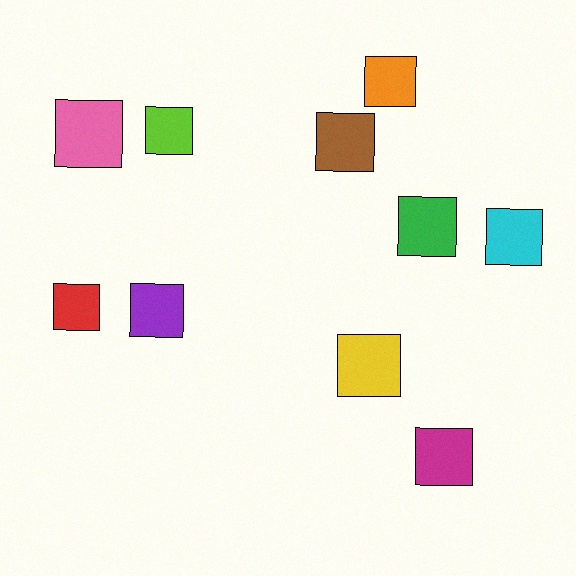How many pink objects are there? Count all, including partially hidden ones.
There is 1 pink object.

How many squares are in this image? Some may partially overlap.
There are 10 squares.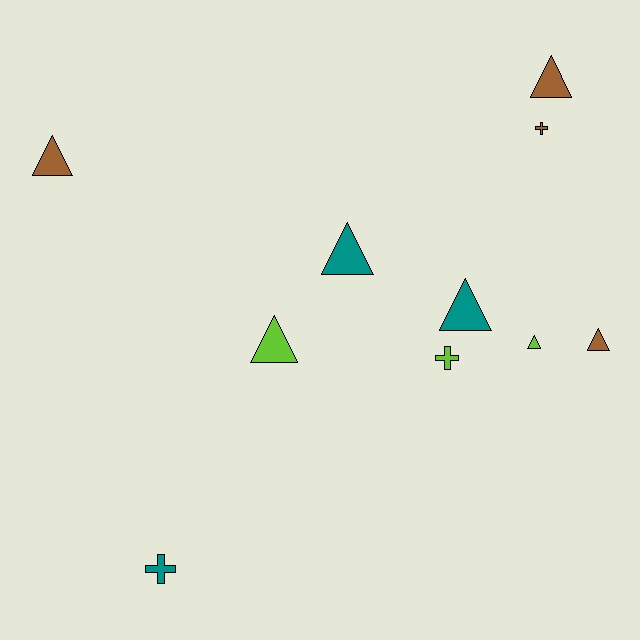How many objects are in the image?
There are 10 objects.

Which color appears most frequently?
Brown, with 4 objects.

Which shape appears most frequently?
Triangle, with 7 objects.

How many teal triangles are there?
There are 2 teal triangles.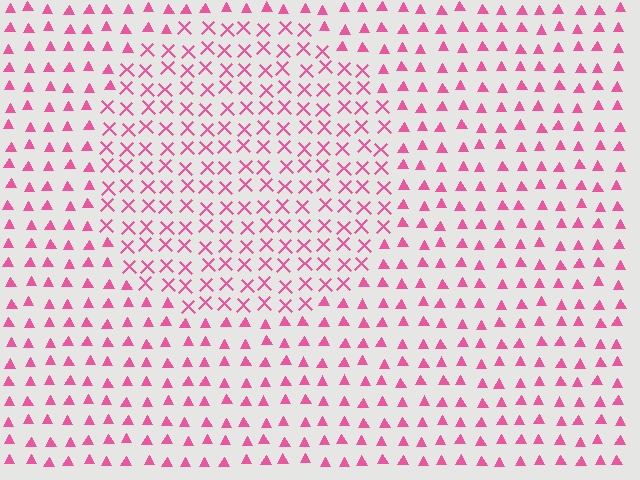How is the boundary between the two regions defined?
The boundary is defined by a change in element shape: X marks inside vs. triangles outside. All elements share the same color and spacing.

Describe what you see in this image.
The image is filled with small pink elements arranged in a uniform grid. A circle-shaped region contains X marks, while the surrounding area contains triangles. The boundary is defined purely by the change in element shape.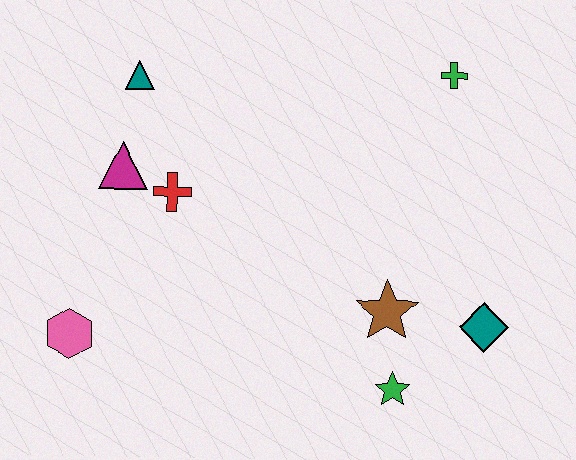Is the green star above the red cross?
No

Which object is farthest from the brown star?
The teal triangle is farthest from the brown star.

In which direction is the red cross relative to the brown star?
The red cross is to the left of the brown star.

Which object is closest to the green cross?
The brown star is closest to the green cross.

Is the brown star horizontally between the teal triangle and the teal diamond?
Yes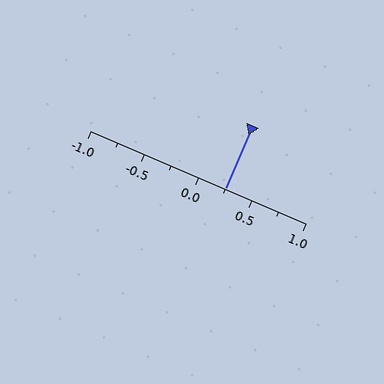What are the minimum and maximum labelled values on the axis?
The axis runs from -1.0 to 1.0.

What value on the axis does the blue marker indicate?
The marker indicates approximately 0.25.